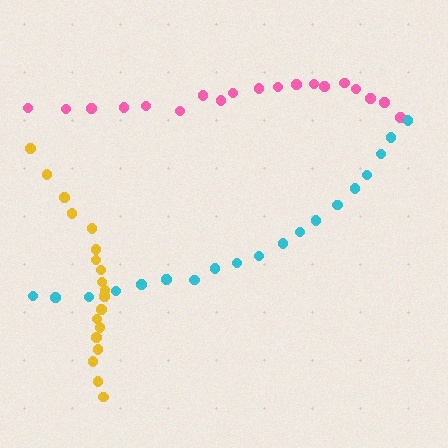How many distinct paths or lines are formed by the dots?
There are 3 distinct paths.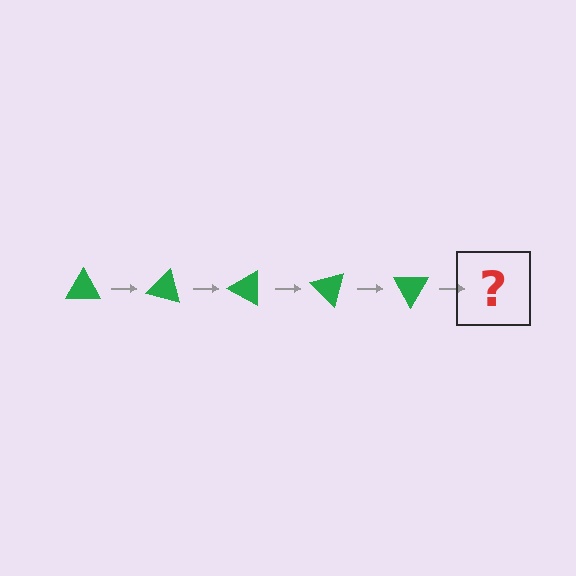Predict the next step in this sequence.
The next step is a green triangle rotated 75 degrees.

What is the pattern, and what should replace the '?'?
The pattern is that the triangle rotates 15 degrees each step. The '?' should be a green triangle rotated 75 degrees.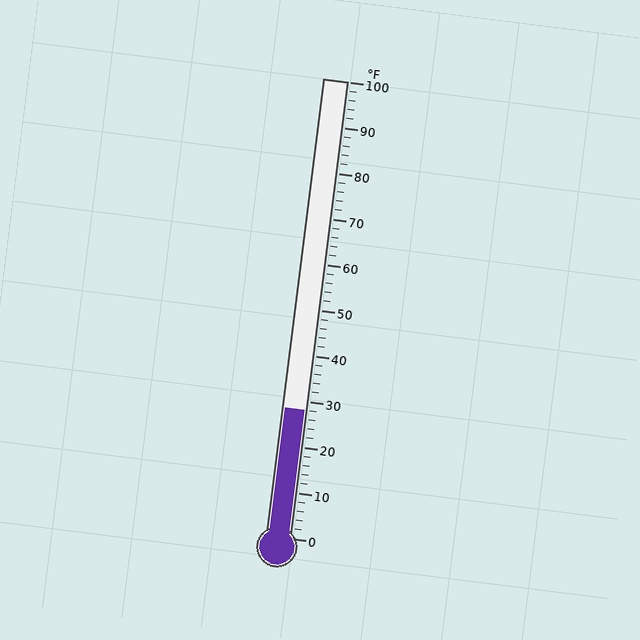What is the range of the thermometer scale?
The thermometer scale ranges from 0°F to 100°F.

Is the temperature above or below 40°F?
The temperature is below 40°F.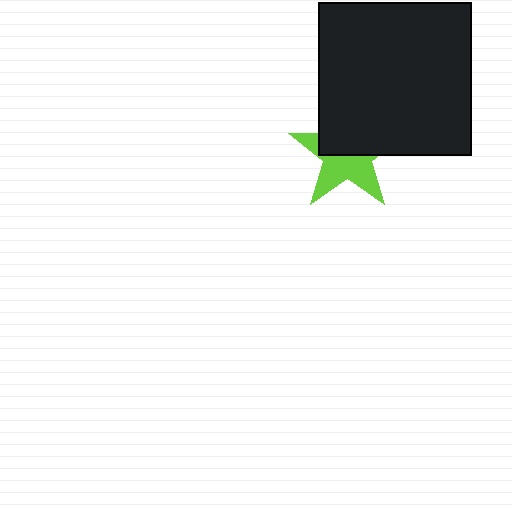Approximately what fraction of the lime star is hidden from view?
Roughly 49% of the lime star is hidden behind the black square.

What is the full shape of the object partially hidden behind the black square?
The partially hidden object is a lime star.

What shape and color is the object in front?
The object in front is a black square.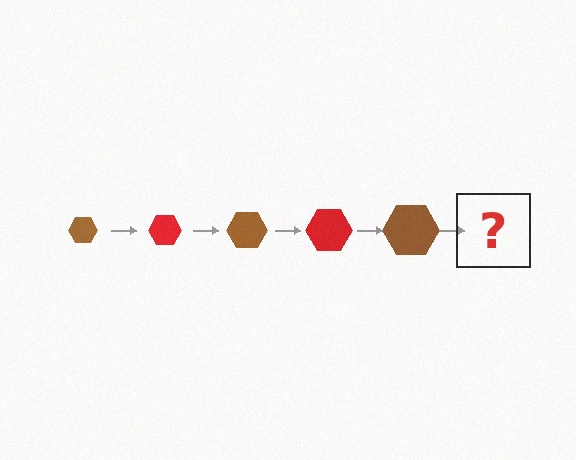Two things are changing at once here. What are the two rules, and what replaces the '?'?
The two rules are that the hexagon grows larger each step and the color cycles through brown and red. The '?' should be a red hexagon, larger than the previous one.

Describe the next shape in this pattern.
It should be a red hexagon, larger than the previous one.